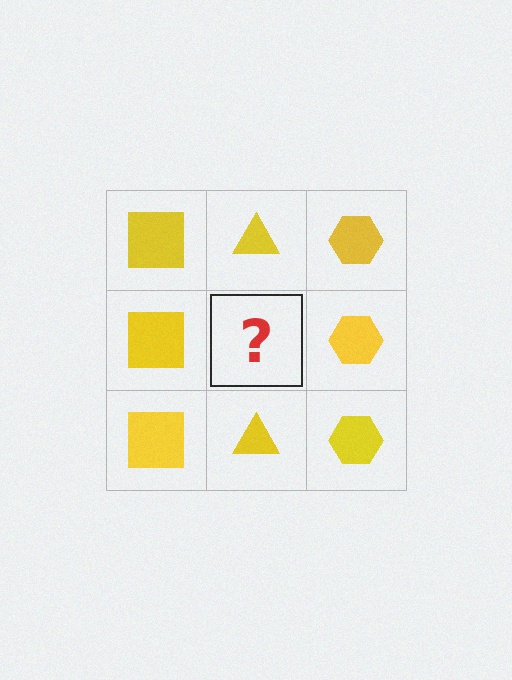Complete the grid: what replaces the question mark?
The question mark should be replaced with a yellow triangle.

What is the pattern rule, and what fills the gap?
The rule is that each column has a consistent shape. The gap should be filled with a yellow triangle.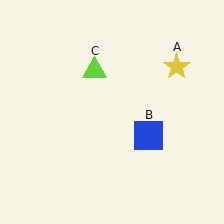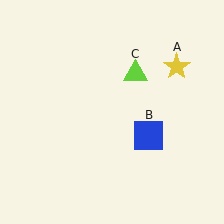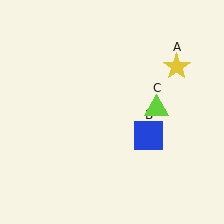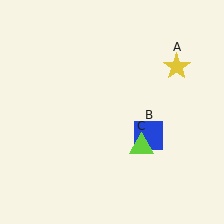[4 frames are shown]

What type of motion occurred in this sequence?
The lime triangle (object C) rotated clockwise around the center of the scene.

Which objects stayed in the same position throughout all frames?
Yellow star (object A) and blue square (object B) remained stationary.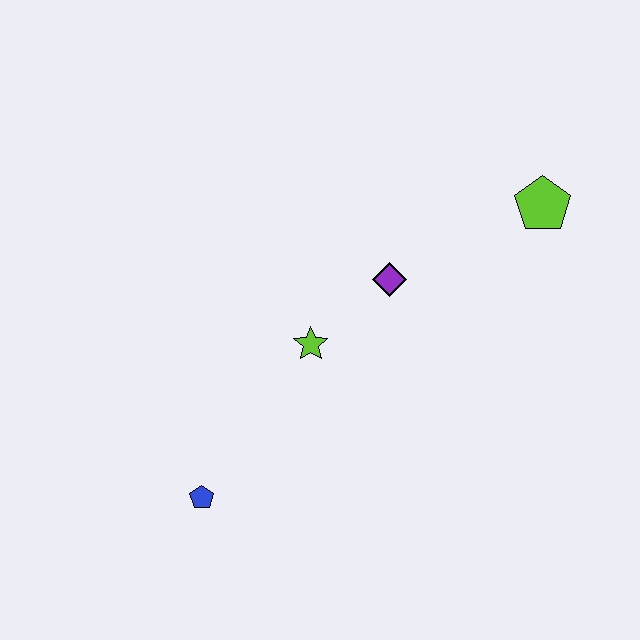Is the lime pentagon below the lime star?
No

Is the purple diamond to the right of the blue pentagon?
Yes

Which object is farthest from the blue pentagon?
The lime pentagon is farthest from the blue pentagon.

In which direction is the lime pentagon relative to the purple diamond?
The lime pentagon is to the right of the purple diamond.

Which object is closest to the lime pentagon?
The purple diamond is closest to the lime pentagon.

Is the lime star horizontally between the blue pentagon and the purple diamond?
Yes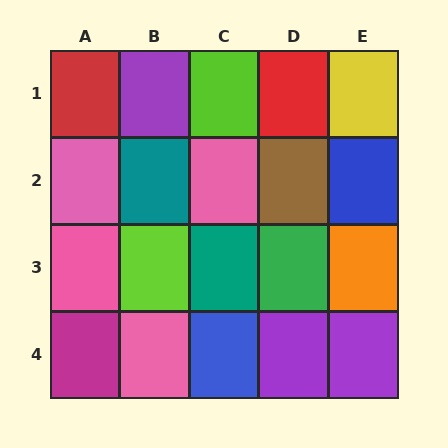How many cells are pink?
4 cells are pink.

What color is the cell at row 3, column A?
Pink.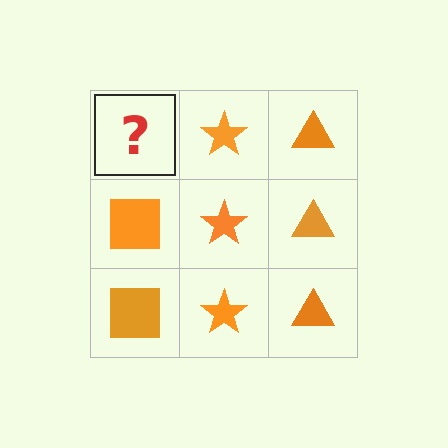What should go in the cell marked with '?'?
The missing cell should contain an orange square.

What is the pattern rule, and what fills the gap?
The rule is that each column has a consistent shape. The gap should be filled with an orange square.